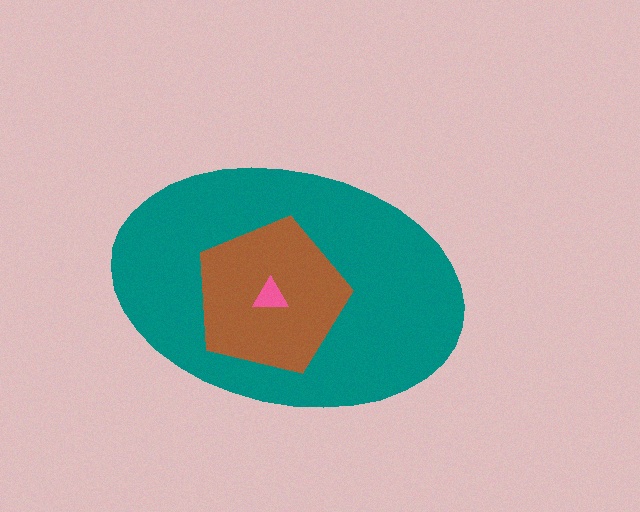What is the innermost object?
The pink triangle.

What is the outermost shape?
The teal ellipse.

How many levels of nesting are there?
3.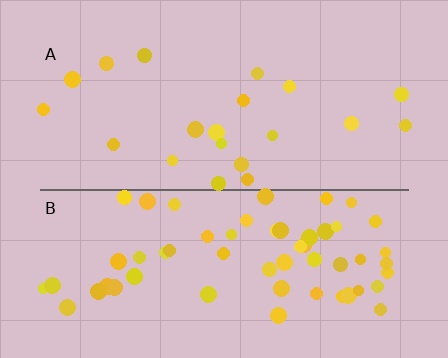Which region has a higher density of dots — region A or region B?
B (the bottom).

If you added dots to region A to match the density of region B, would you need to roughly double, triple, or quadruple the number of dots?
Approximately triple.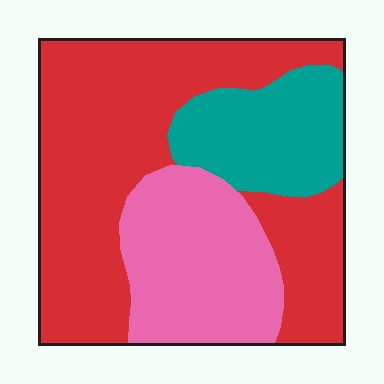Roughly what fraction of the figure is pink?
Pink takes up about one quarter (1/4) of the figure.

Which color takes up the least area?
Teal, at roughly 20%.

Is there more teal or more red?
Red.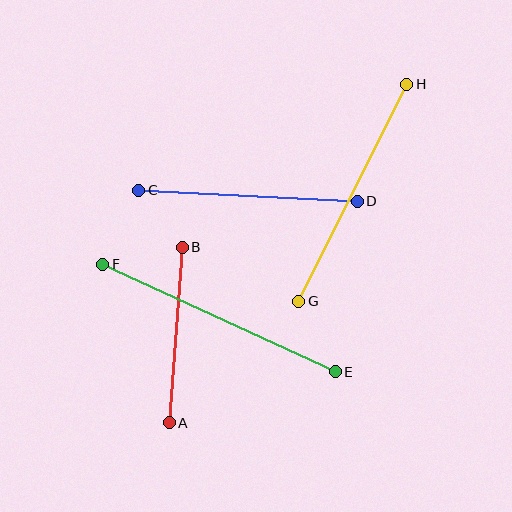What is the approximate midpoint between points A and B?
The midpoint is at approximately (176, 335) pixels.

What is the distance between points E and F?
The distance is approximately 256 pixels.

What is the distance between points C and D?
The distance is approximately 219 pixels.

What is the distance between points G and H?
The distance is approximately 243 pixels.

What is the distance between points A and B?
The distance is approximately 176 pixels.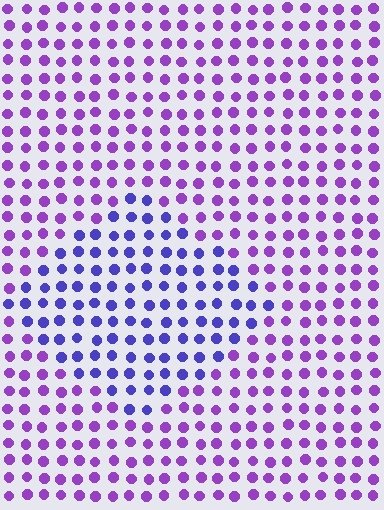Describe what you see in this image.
The image is filled with small purple elements in a uniform arrangement. A diamond-shaped region is visible where the elements are tinted to a slightly different hue, forming a subtle color boundary.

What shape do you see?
I see a diamond.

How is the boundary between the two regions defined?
The boundary is defined purely by a slight shift in hue (about 34 degrees). Spacing, size, and orientation are identical on both sides.